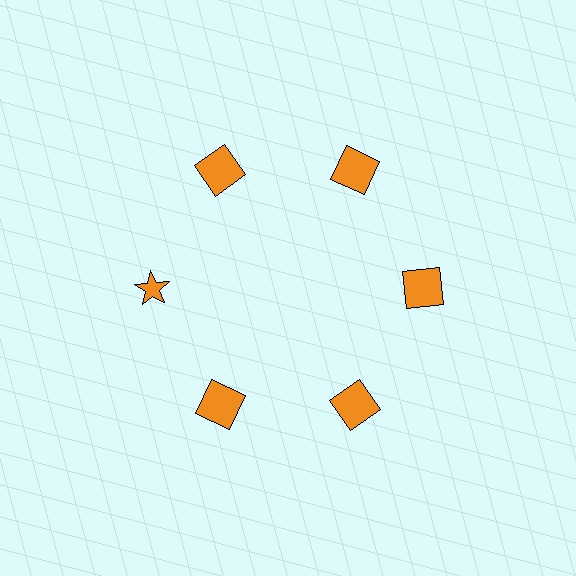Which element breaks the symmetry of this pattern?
The orange star at roughly the 9 o'clock position breaks the symmetry. All other shapes are orange squares.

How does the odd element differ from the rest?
It has a different shape: star instead of square.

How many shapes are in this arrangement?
There are 6 shapes arranged in a ring pattern.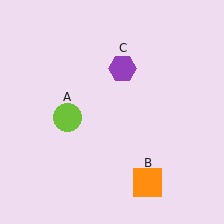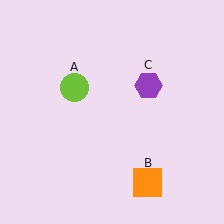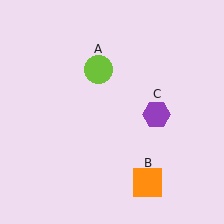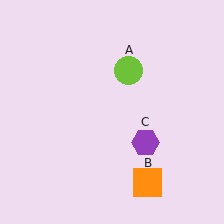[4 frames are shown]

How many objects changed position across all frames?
2 objects changed position: lime circle (object A), purple hexagon (object C).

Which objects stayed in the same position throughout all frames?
Orange square (object B) remained stationary.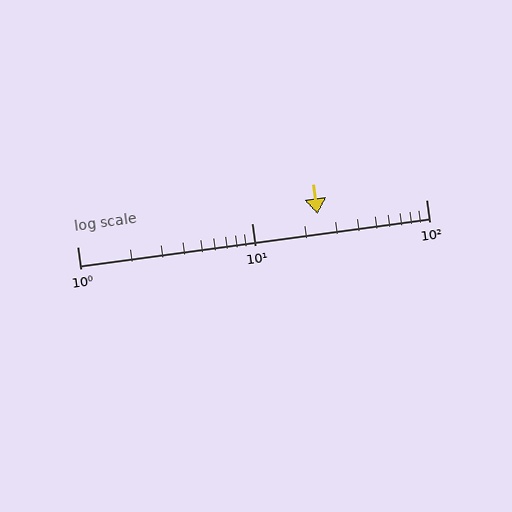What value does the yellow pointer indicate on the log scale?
The pointer indicates approximately 24.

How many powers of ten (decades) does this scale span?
The scale spans 2 decades, from 1 to 100.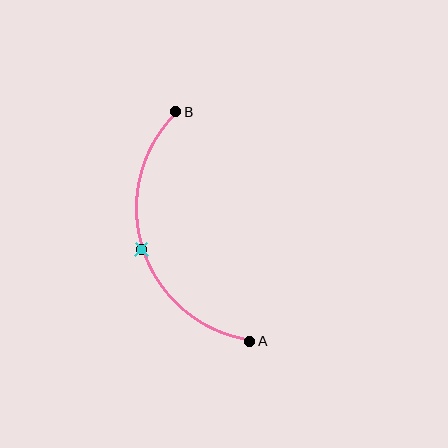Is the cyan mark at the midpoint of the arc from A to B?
Yes. The cyan mark lies on the arc at equal arc-length from both A and B — it is the arc midpoint.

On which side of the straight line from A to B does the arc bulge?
The arc bulges to the left of the straight line connecting A and B.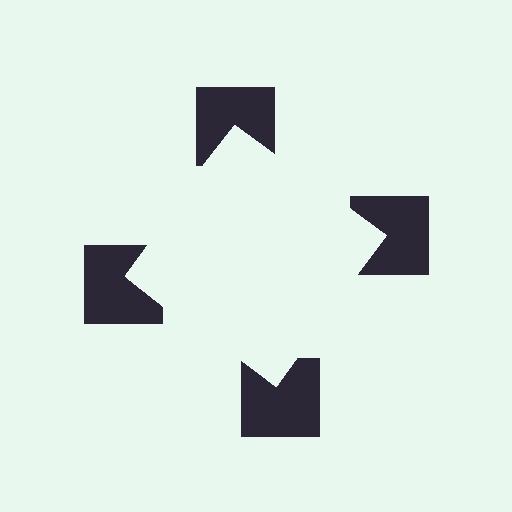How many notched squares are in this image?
There are 4 — one at each vertex of the illusory square.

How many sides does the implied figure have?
4 sides.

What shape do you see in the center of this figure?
An illusory square — its edges are inferred from the aligned wedge cuts in the notched squares, not physically drawn.